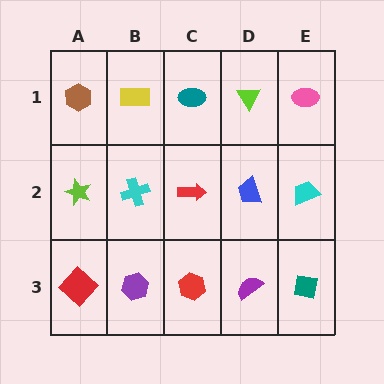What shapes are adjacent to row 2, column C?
A teal ellipse (row 1, column C), a red hexagon (row 3, column C), a cyan cross (row 2, column B), a blue trapezoid (row 2, column D).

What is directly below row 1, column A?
A lime star.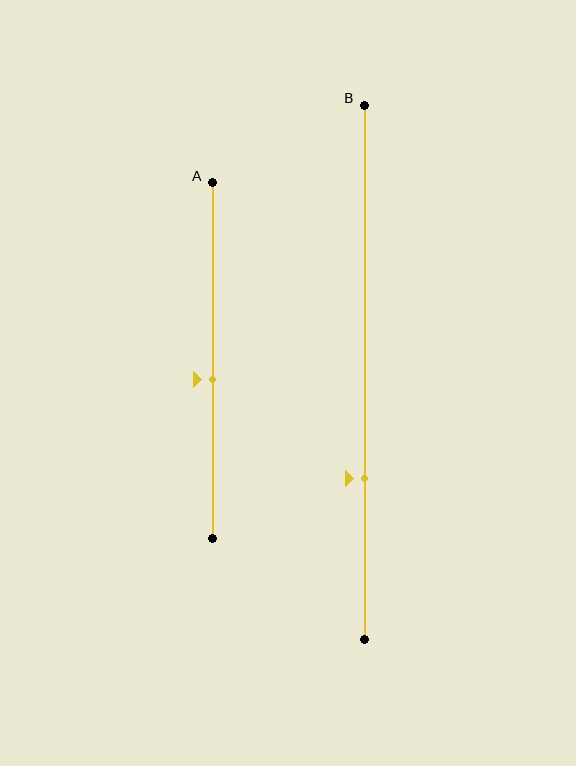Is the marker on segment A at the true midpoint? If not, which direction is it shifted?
No, the marker on segment A is shifted downward by about 5% of the segment length.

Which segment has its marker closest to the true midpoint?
Segment A has its marker closest to the true midpoint.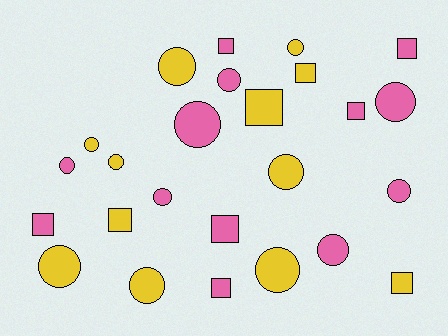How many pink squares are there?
There are 6 pink squares.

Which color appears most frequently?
Pink, with 13 objects.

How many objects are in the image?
There are 25 objects.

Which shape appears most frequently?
Circle, with 15 objects.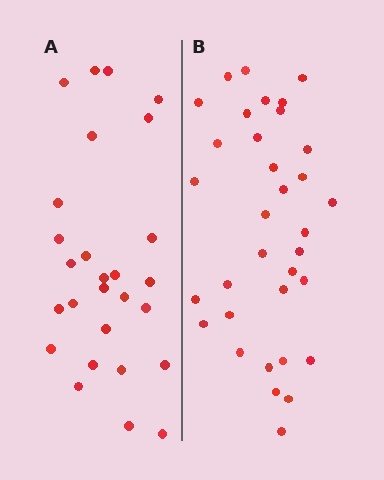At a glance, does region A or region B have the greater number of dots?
Region B (the right region) has more dots.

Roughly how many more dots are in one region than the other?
Region B has roughly 8 or so more dots than region A.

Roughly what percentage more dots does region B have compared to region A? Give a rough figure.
About 25% more.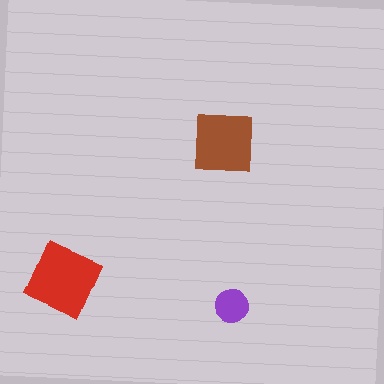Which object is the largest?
The red diamond.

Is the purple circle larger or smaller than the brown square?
Smaller.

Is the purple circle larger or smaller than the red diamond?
Smaller.